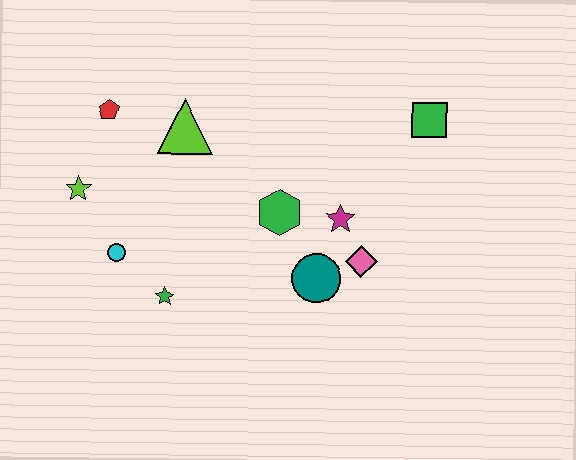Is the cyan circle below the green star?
No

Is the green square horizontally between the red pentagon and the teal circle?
No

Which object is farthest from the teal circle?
The red pentagon is farthest from the teal circle.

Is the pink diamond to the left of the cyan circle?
No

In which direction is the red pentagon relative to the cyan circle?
The red pentagon is above the cyan circle.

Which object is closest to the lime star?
The cyan circle is closest to the lime star.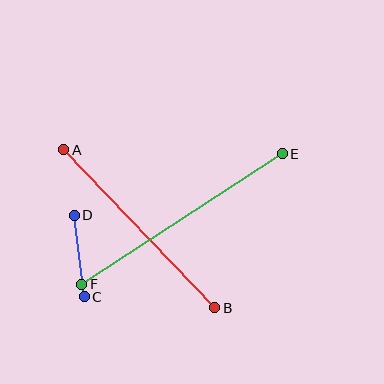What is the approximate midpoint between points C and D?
The midpoint is at approximately (79, 256) pixels.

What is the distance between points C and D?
The distance is approximately 82 pixels.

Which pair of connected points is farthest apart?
Points E and F are farthest apart.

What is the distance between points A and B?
The distance is approximately 218 pixels.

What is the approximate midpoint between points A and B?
The midpoint is at approximately (139, 229) pixels.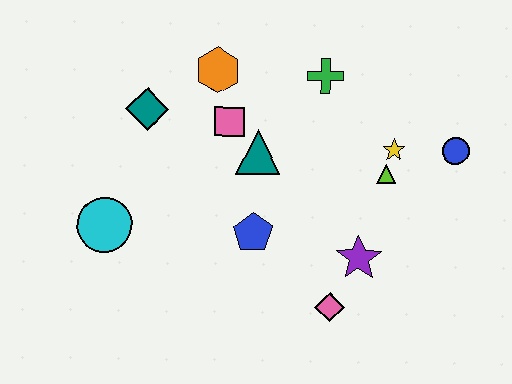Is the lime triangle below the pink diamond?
No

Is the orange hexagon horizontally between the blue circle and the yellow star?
No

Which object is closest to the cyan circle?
The teal diamond is closest to the cyan circle.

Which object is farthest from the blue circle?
The cyan circle is farthest from the blue circle.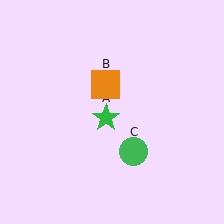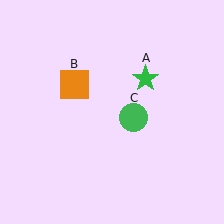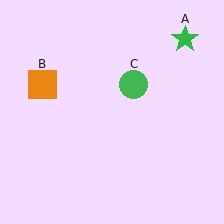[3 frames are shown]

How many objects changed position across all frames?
3 objects changed position: green star (object A), orange square (object B), green circle (object C).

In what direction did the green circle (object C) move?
The green circle (object C) moved up.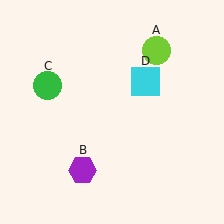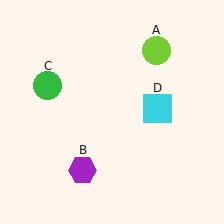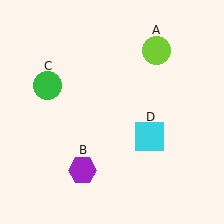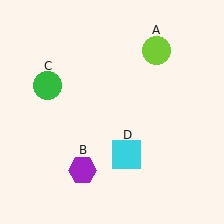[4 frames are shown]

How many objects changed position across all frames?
1 object changed position: cyan square (object D).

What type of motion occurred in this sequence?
The cyan square (object D) rotated clockwise around the center of the scene.